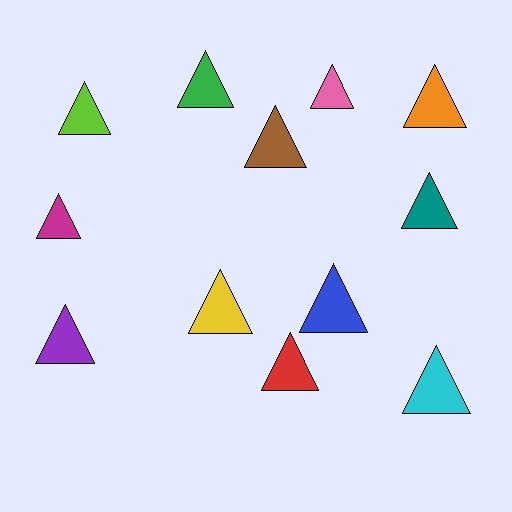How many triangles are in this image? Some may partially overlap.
There are 12 triangles.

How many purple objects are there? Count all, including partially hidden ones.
There is 1 purple object.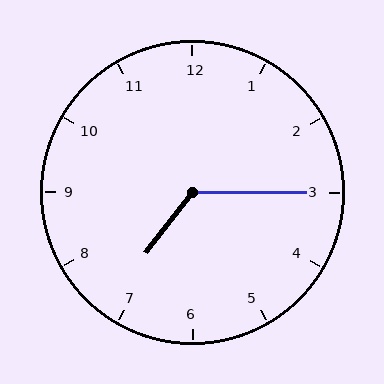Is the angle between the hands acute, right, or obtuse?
It is obtuse.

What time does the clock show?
7:15.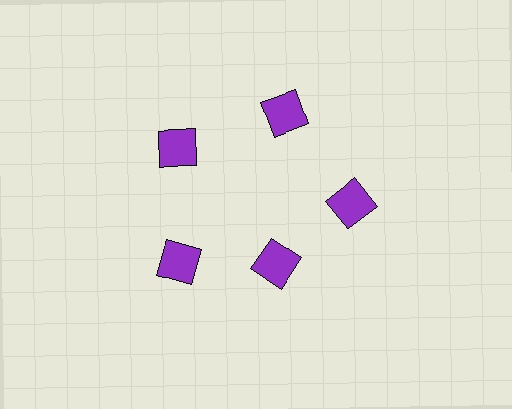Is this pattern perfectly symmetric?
No. The 5 purple squares are arranged in a ring, but one element near the 5 o'clock position is pulled inward toward the center, breaking the 5-fold rotational symmetry.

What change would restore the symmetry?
The symmetry would be restored by moving it outward, back onto the ring so that all 5 squares sit at equal angles and equal distance from the center.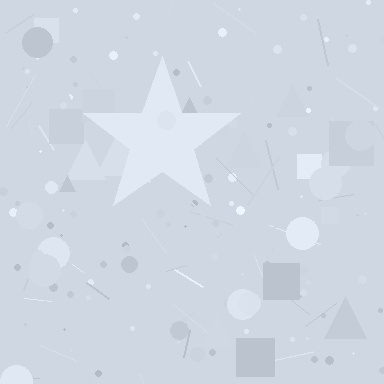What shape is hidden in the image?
A star is hidden in the image.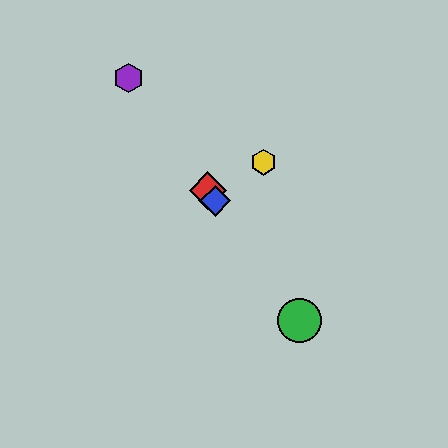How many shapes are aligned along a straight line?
4 shapes (the red diamond, the blue diamond, the green circle, the purple hexagon) are aligned along a straight line.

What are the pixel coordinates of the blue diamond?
The blue diamond is at (215, 201).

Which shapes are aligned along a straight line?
The red diamond, the blue diamond, the green circle, the purple hexagon are aligned along a straight line.